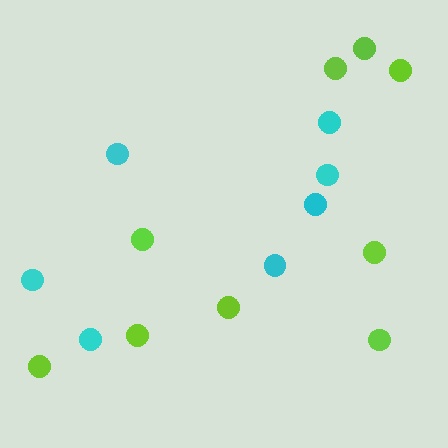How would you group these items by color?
There are 2 groups: one group of cyan circles (7) and one group of lime circles (9).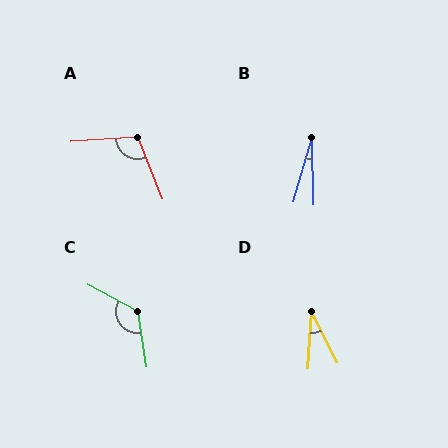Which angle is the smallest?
B, at approximately 17 degrees.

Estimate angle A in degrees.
Approximately 107 degrees.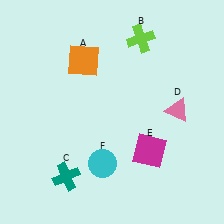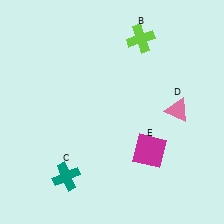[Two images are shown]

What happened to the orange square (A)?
The orange square (A) was removed in Image 2. It was in the top-left area of Image 1.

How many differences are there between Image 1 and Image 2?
There are 2 differences between the two images.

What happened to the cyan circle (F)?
The cyan circle (F) was removed in Image 2. It was in the bottom-left area of Image 1.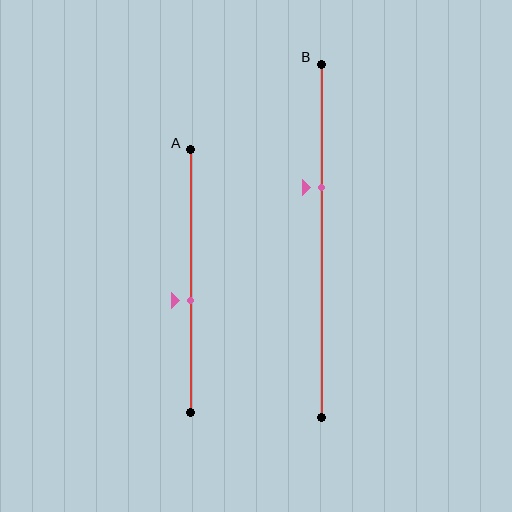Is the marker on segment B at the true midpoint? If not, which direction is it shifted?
No, the marker on segment B is shifted upward by about 15% of the segment length.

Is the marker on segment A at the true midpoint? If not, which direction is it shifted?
No, the marker on segment A is shifted downward by about 7% of the segment length.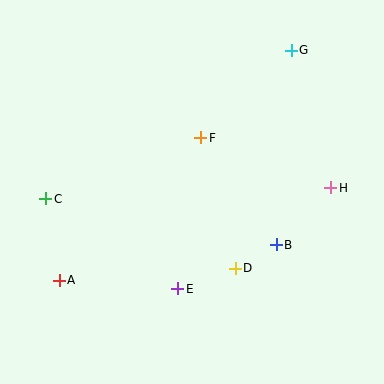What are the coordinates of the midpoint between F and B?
The midpoint between F and B is at (239, 191).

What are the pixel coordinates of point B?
Point B is at (276, 245).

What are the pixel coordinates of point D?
Point D is at (235, 268).